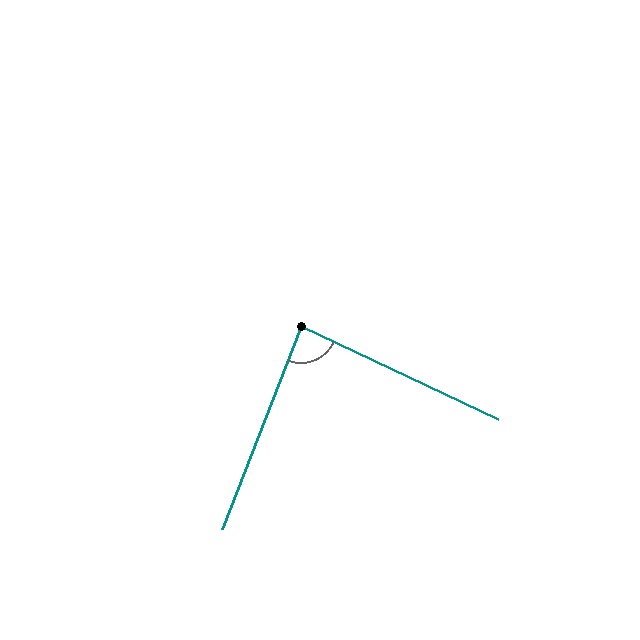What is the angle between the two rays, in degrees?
Approximately 86 degrees.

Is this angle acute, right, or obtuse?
It is approximately a right angle.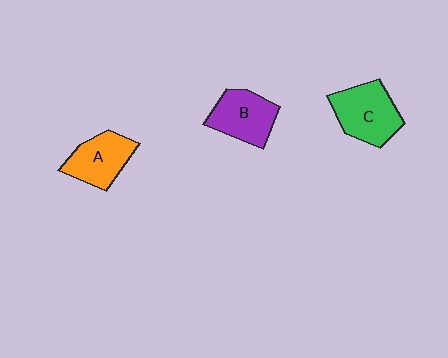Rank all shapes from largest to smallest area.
From largest to smallest: C (green), B (purple), A (orange).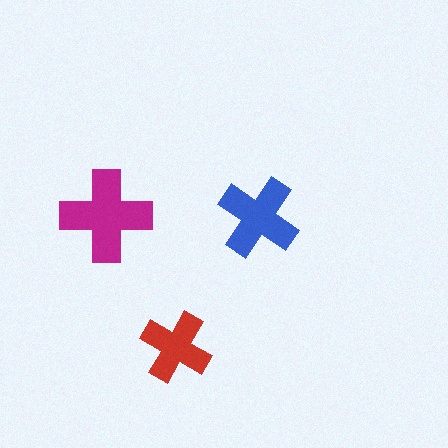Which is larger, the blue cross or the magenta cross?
The magenta one.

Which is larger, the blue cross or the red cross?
The blue one.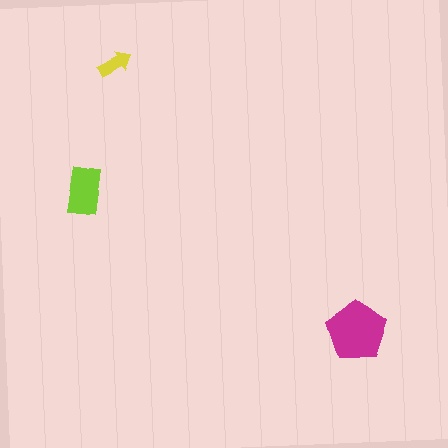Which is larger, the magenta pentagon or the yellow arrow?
The magenta pentagon.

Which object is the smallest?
The yellow arrow.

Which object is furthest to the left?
The lime rectangle is leftmost.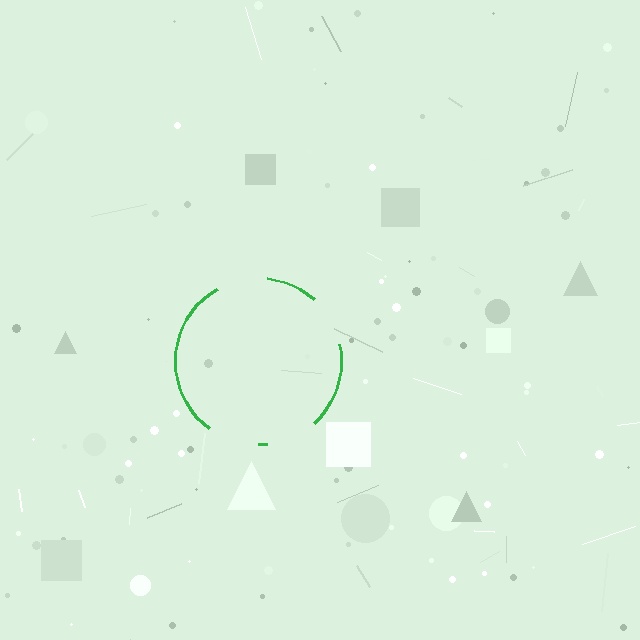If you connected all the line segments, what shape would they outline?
They would outline a circle.